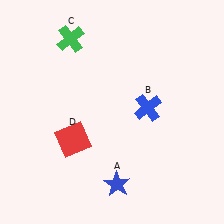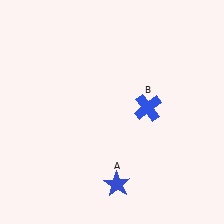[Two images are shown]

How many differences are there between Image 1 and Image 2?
There are 2 differences between the two images.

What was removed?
The red square (D), the green cross (C) were removed in Image 2.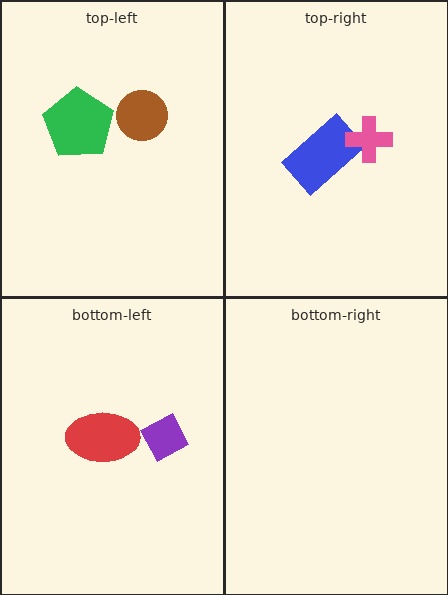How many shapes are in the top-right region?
2.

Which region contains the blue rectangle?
The top-right region.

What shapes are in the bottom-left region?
The purple diamond, the red ellipse.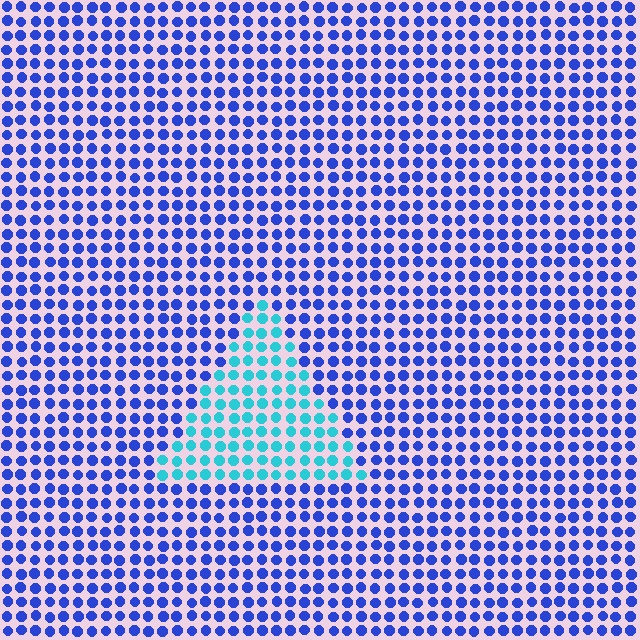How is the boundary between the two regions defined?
The boundary is defined purely by a slight shift in hue (about 48 degrees). Spacing, size, and orientation are identical on both sides.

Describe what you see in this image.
The image is filled with small blue elements in a uniform arrangement. A triangle-shaped region is visible where the elements are tinted to a slightly different hue, forming a subtle color boundary.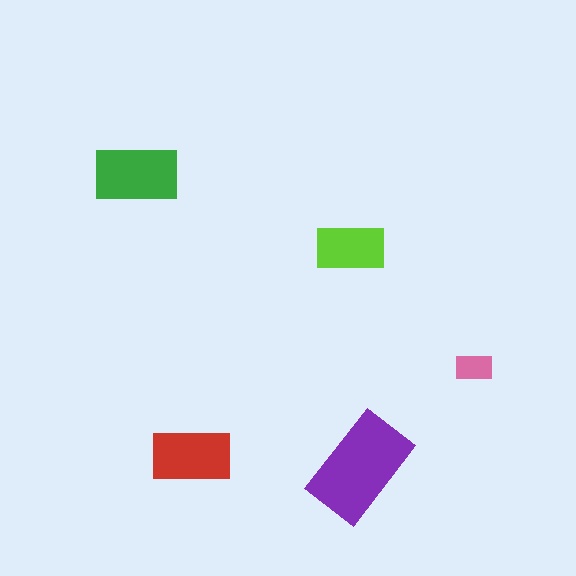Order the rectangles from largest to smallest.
the purple one, the green one, the red one, the lime one, the pink one.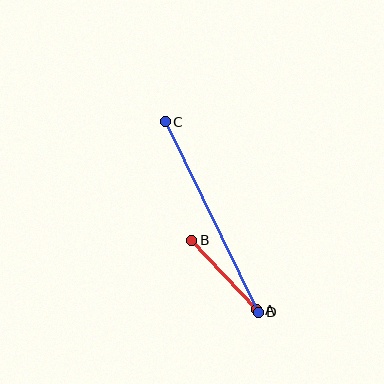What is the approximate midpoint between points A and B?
The midpoint is at approximately (224, 275) pixels.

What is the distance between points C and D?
The distance is approximately 212 pixels.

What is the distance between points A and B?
The distance is approximately 95 pixels.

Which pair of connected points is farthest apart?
Points C and D are farthest apart.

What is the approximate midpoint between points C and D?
The midpoint is at approximately (212, 217) pixels.